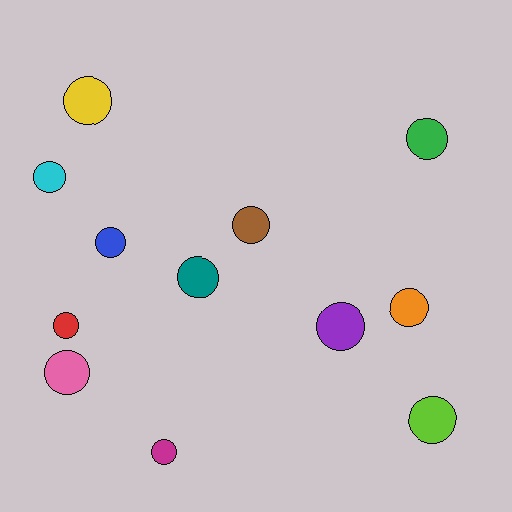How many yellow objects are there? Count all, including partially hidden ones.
There is 1 yellow object.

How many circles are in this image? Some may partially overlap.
There are 12 circles.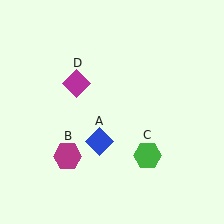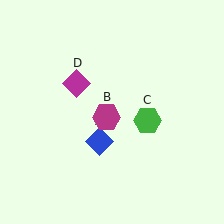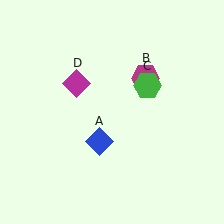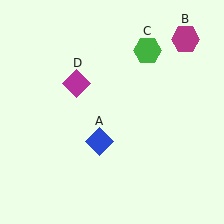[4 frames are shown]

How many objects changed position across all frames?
2 objects changed position: magenta hexagon (object B), green hexagon (object C).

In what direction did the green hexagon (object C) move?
The green hexagon (object C) moved up.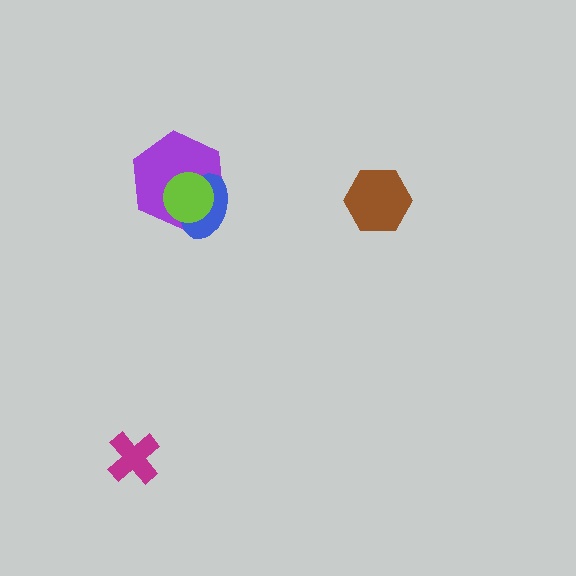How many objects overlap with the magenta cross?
0 objects overlap with the magenta cross.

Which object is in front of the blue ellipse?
The lime circle is in front of the blue ellipse.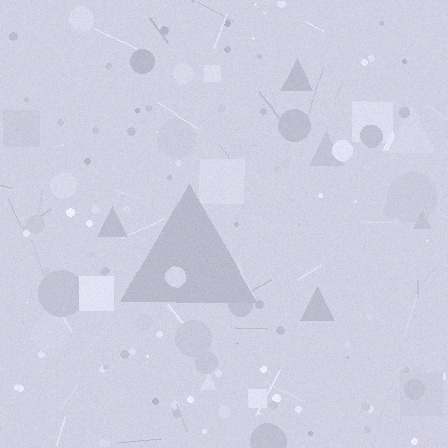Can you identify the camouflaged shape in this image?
The camouflaged shape is a triangle.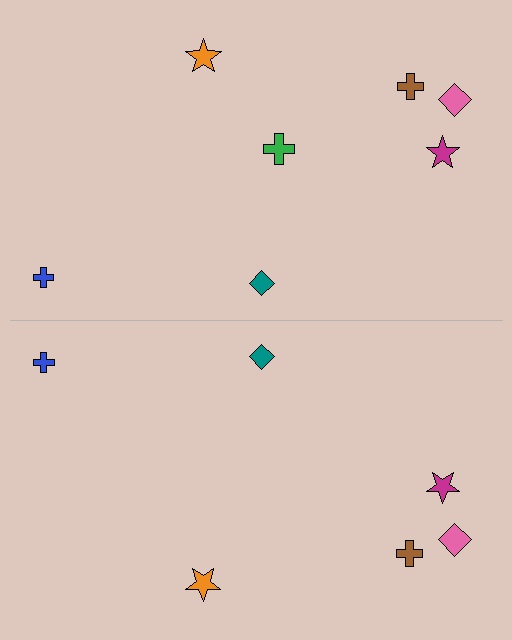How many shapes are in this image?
There are 13 shapes in this image.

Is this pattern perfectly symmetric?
No, the pattern is not perfectly symmetric. A green cross is missing from the bottom side.